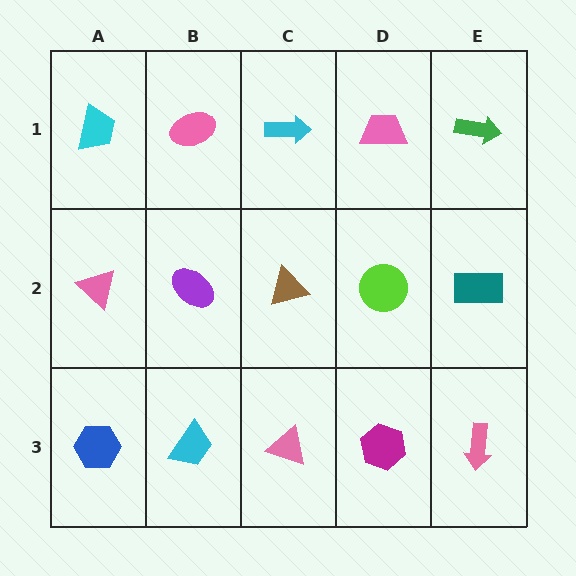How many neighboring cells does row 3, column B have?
3.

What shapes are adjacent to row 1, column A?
A pink triangle (row 2, column A), a pink ellipse (row 1, column B).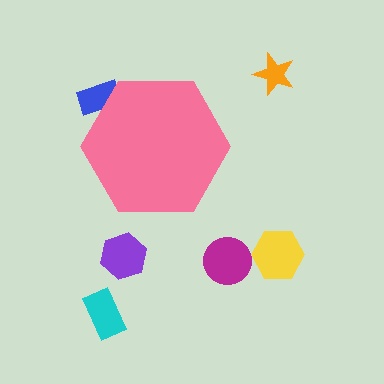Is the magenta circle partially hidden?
No, the magenta circle is fully visible.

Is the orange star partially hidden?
No, the orange star is fully visible.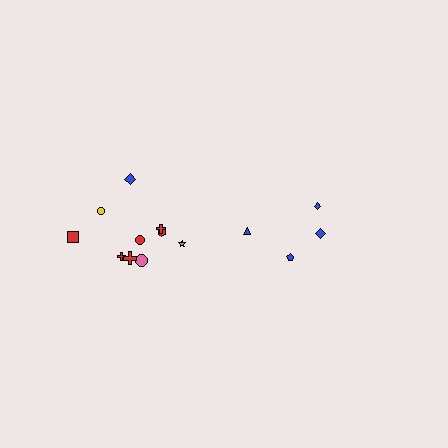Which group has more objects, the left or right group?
The left group.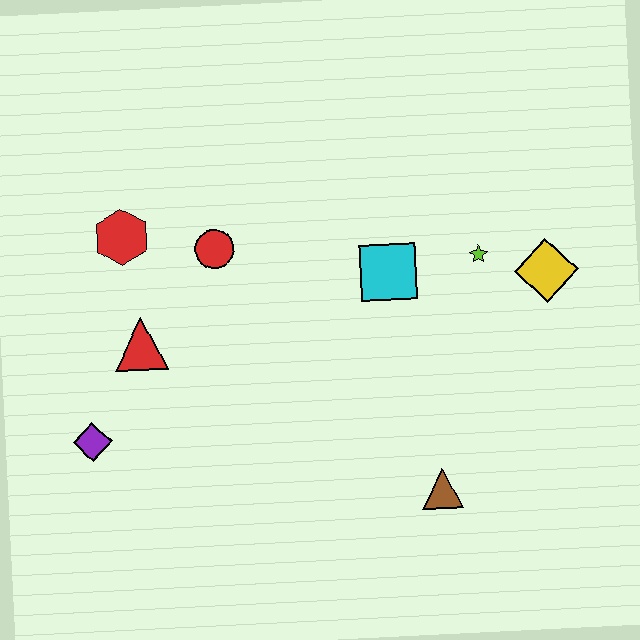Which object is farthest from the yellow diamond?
The purple diamond is farthest from the yellow diamond.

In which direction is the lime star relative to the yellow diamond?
The lime star is to the left of the yellow diamond.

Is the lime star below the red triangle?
No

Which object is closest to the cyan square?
The lime star is closest to the cyan square.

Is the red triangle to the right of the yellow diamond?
No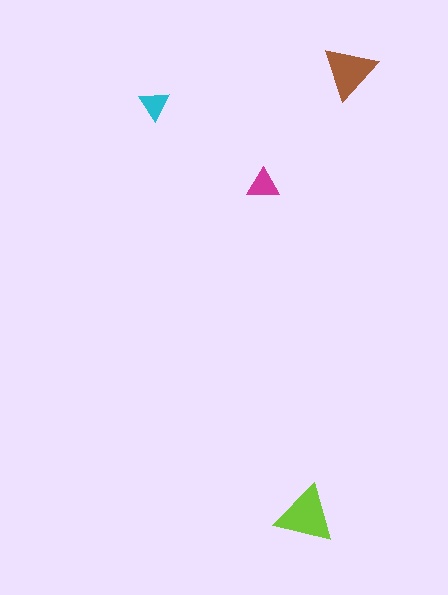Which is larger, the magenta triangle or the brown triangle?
The brown one.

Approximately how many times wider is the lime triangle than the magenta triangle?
About 2 times wider.